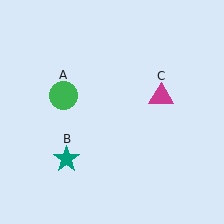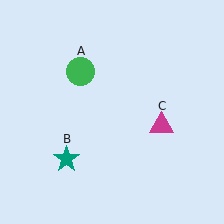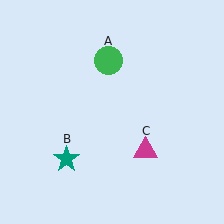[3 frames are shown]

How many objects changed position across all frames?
2 objects changed position: green circle (object A), magenta triangle (object C).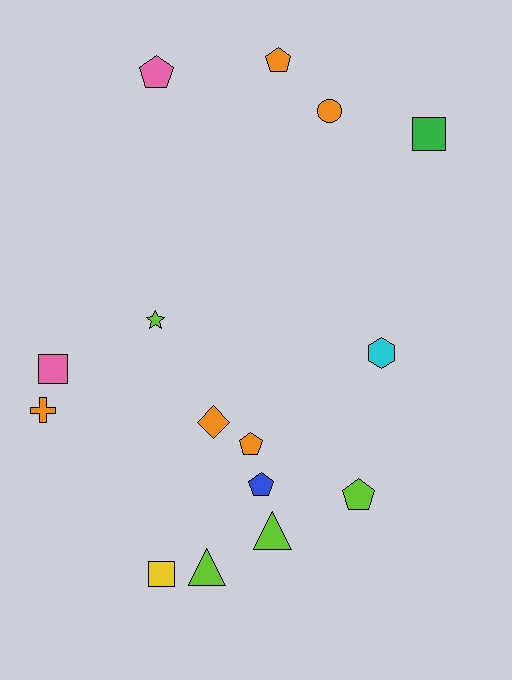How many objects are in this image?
There are 15 objects.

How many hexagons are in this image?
There is 1 hexagon.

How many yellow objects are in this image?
There is 1 yellow object.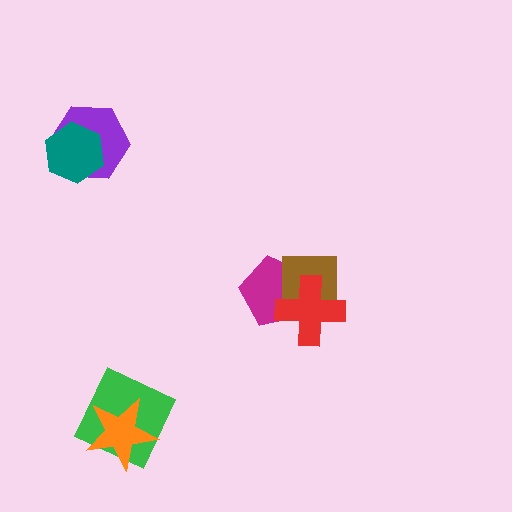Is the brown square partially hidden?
Yes, it is partially covered by another shape.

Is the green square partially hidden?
Yes, it is partially covered by another shape.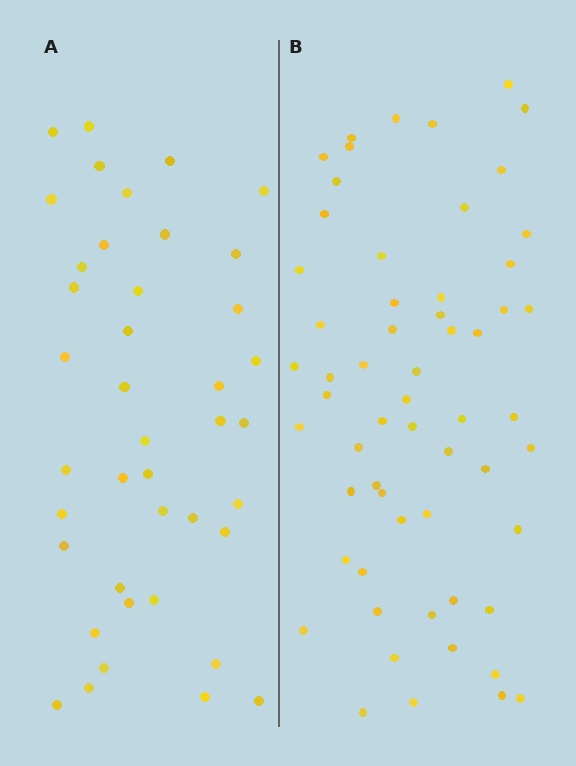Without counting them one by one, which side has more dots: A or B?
Region B (the right region) has more dots.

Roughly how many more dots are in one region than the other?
Region B has approximately 20 more dots than region A.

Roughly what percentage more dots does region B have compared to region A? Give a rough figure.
About 45% more.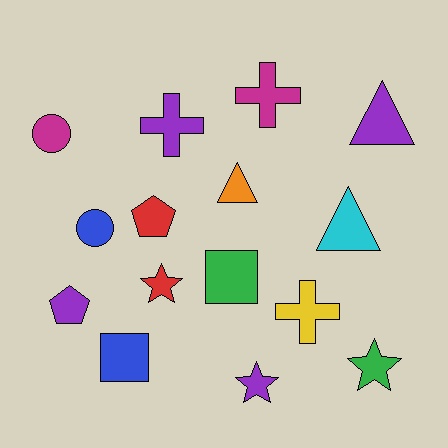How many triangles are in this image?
There are 3 triangles.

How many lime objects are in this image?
There are no lime objects.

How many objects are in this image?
There are 15 objects.